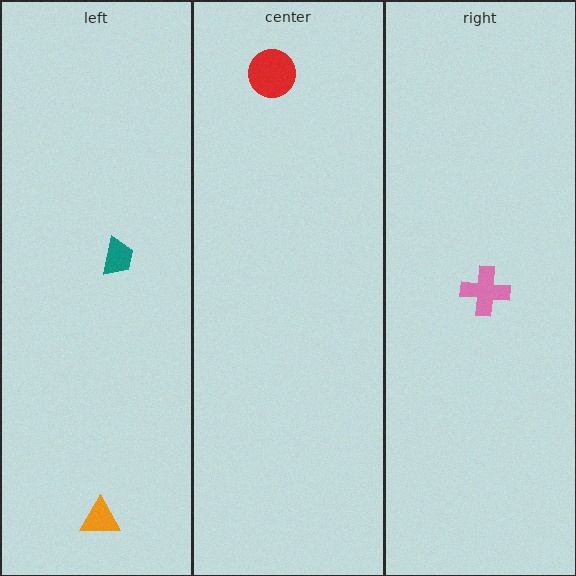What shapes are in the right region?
The pink cross.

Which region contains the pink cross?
The right region.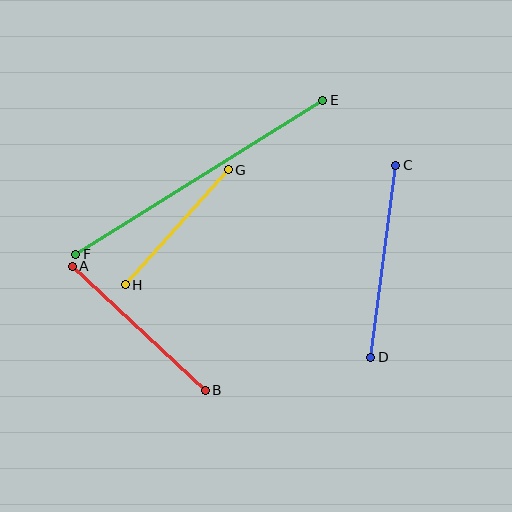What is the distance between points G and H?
The distance is approximately 155 pixels.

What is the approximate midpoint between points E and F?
The midpoint is at approximately (199, 177) pixels.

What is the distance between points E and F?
The distance is approximately 291 pixels.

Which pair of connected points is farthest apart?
Points E and F are farthest apart.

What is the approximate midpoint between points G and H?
The midpoint is at approximately (177, 227) pixels.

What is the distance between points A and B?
The distance is approximately 182 pixels.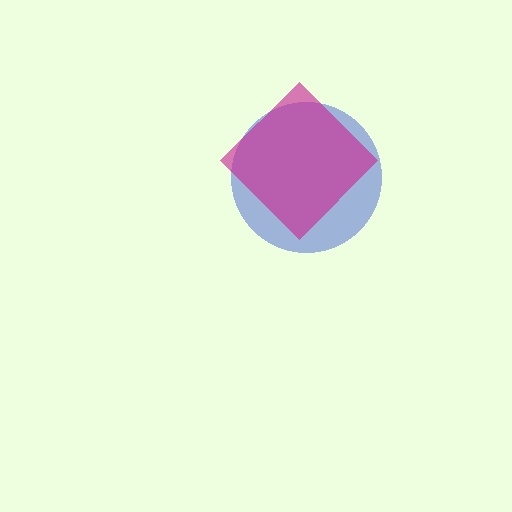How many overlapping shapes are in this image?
There are 2 overlapping shapes in the image.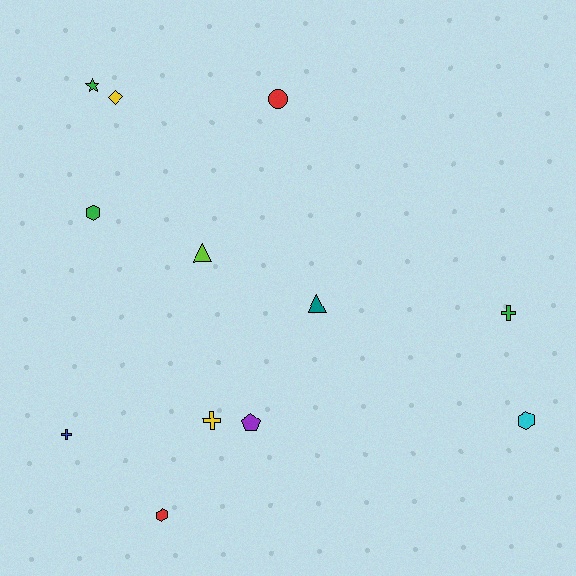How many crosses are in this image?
There are 3 crosses.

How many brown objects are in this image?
There are no brown objects.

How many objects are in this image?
There are 12 objects.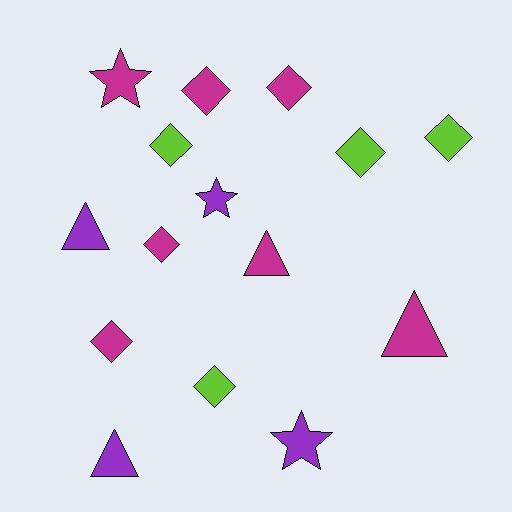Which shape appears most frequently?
Diamond, with 8 objects.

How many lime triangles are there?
There are no lime triangles.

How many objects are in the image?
There are 15 objects.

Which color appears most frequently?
Magenta, with 7 objects.